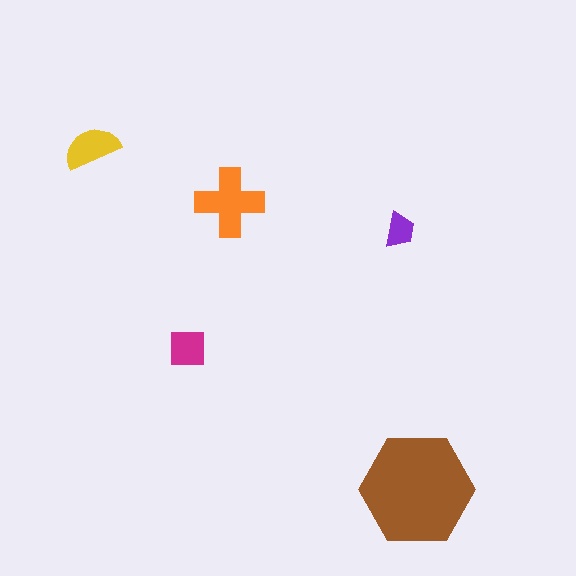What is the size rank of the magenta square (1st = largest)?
4th.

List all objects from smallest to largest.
The purple trapezoid, the magenta square, the yellow semicircle, the orange cross, the brown hexagon.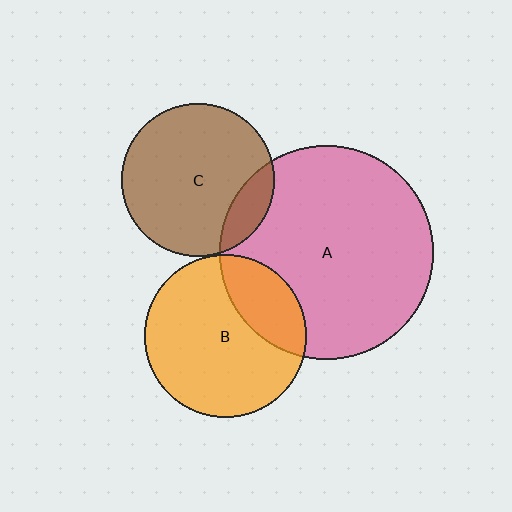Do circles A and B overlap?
Yes.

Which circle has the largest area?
Circle A (pink).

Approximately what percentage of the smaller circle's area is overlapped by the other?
Approximately 25%.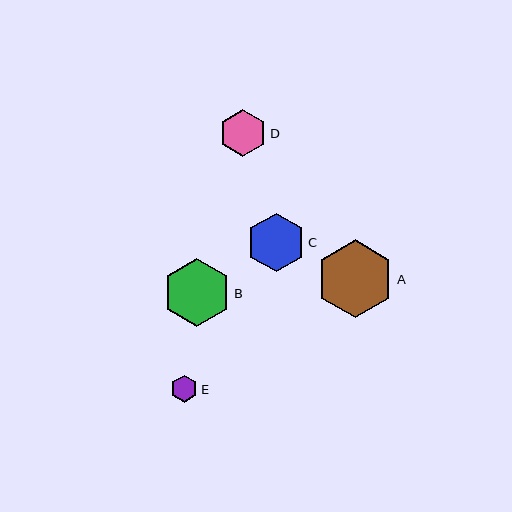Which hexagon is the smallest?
Hexagon E is the smallest with a size of approximately 27 pixels.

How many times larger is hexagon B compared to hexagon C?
Hexagon B is approximately 1.2 times the size of hexagon C.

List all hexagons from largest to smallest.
From largest to smallest: A, B, C, D, E.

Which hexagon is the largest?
Hexagon A is the largest with a size of approximately 78 pixels.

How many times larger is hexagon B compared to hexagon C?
Hexagon B is approximately 1.2 times the size of hexagon C.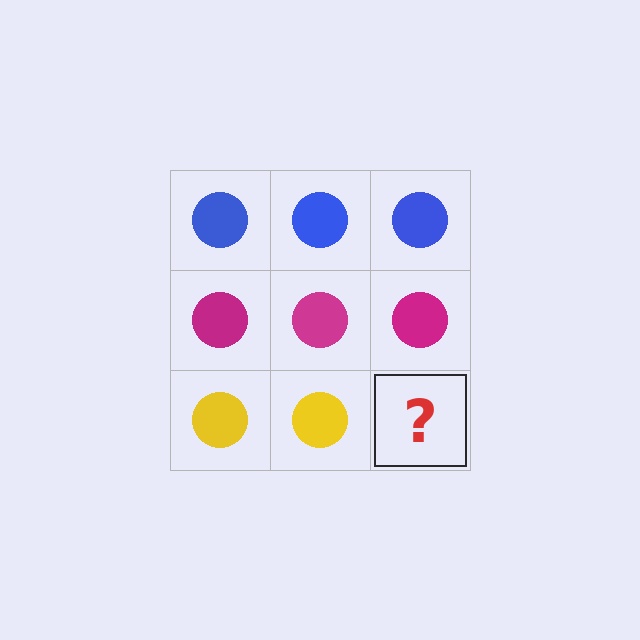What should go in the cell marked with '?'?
The missing cell should contain a yellow circle.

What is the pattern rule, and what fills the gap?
The rule is that each row has a consistent color. The gap should be filled with a yellow circle.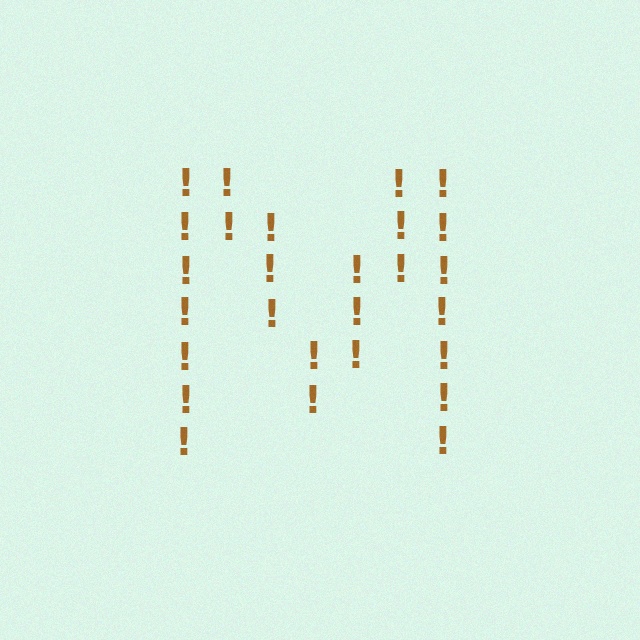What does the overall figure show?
The overall figure shows the letter M.